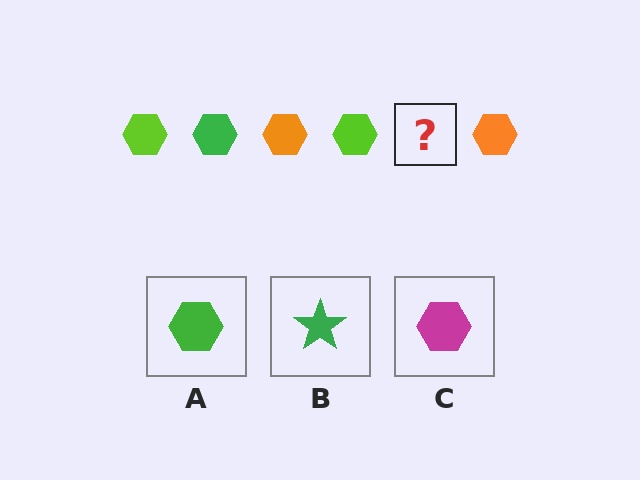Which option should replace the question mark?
Option A.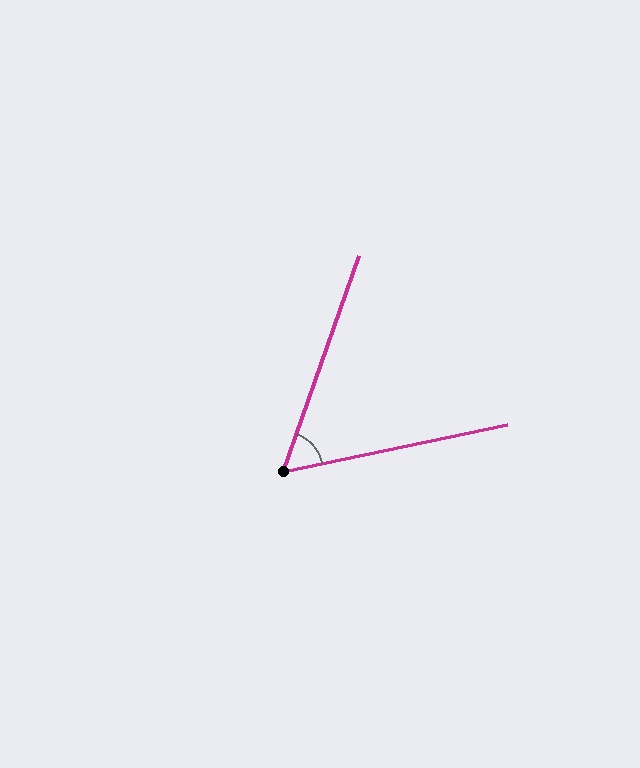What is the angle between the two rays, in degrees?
Approximately 59 degrees.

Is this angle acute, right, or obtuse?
It is acute.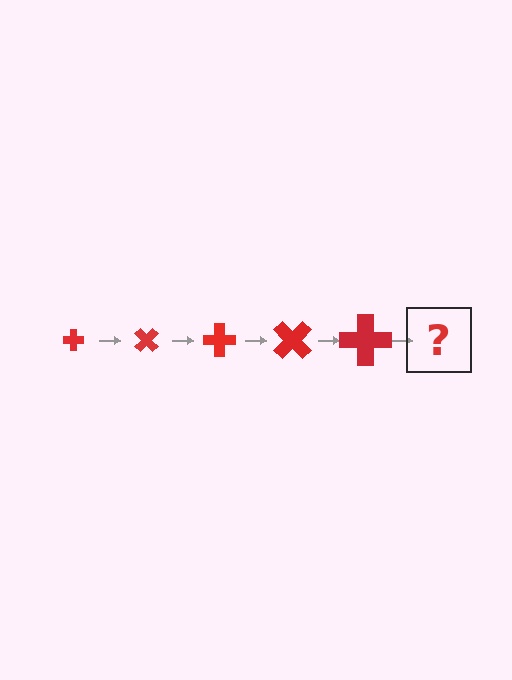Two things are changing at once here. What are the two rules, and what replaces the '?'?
The two rules are that the cross grows larger each step and it rotates 45 degrees each step. The '?' should be a cross, larger than the previous one and rotated 225 degrees from the start.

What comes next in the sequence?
The next element should be a cross, larger than the previous one and rotated 225 degrees from the start.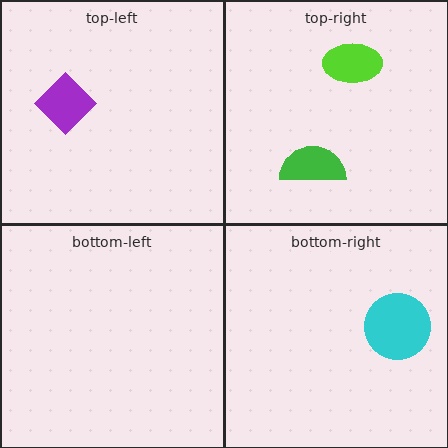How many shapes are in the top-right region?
2.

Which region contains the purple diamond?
The top-left region.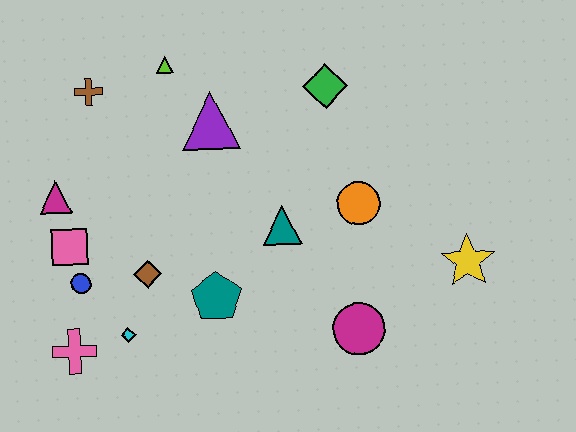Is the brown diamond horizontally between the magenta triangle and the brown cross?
No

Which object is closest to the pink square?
The blue circle is closest to the pink square.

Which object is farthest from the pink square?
The yellow star is farthest from the pink square.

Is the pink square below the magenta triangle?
Yes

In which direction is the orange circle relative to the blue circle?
The orange circle is to the right of the blue circle.